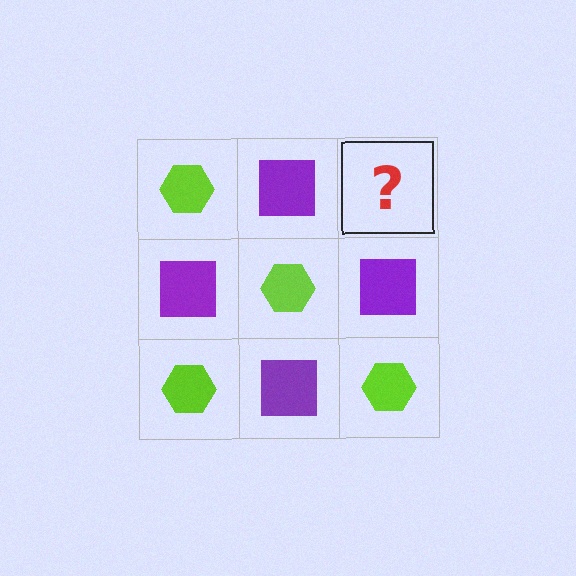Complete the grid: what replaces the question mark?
The question mark should be replaced with a lime hexagon.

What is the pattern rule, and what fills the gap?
The rule is that it alternates lime hexagon and purple square in a checkerboard pattern. The gap should be filled with a lime hexagon.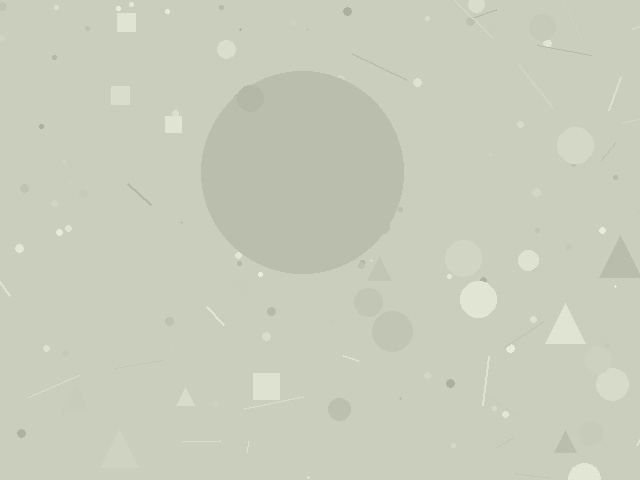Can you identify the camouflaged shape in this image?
The camouflaged shape is a circle.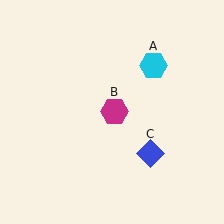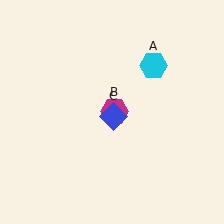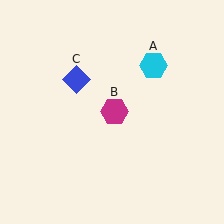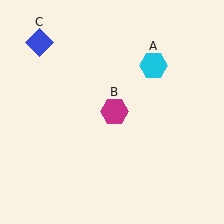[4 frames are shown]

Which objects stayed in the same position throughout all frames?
Cyan hexagon (object A) and magenta hexagon (object B) remained stationary.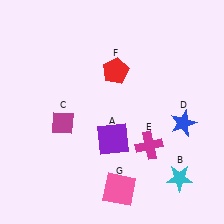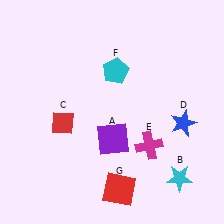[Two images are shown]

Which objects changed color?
C changed from magenta to red. F changed from red to cyan. G changed from pink to red.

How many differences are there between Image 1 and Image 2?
There are 3 differences between the two images.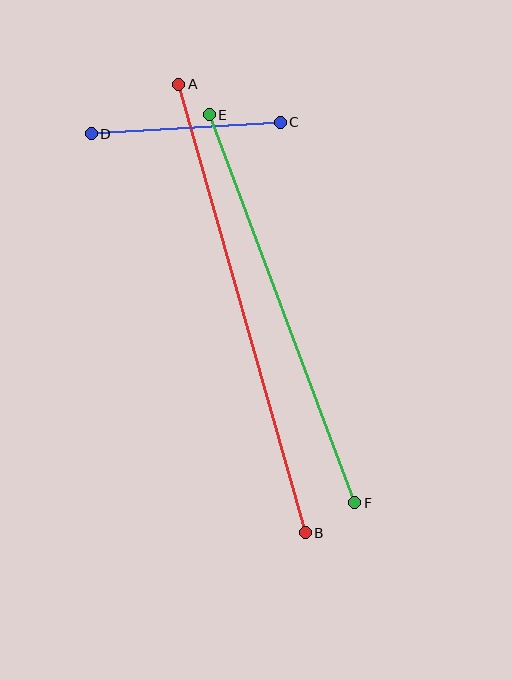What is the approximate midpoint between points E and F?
The midpoint is at approximately (282, 309) pixels.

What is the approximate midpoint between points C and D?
The midpoint is at approximately (186, 128) pixels.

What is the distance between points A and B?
The distance is approximately 466 pixels.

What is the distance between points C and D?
The distance is approximately 189 pixels.